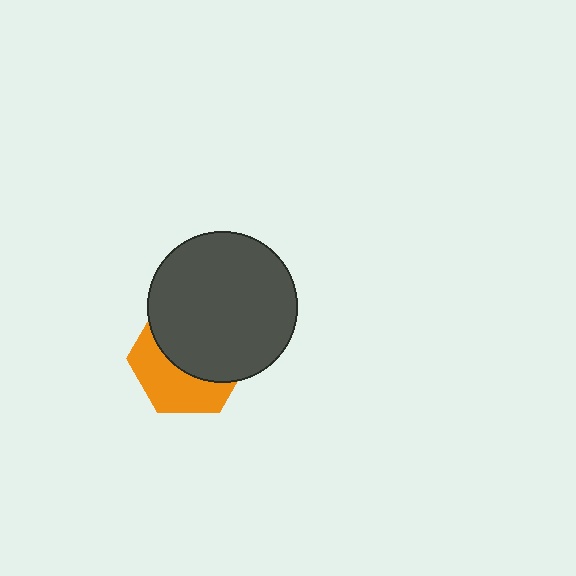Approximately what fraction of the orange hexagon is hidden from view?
Roughly 57% of the orange hexagon is hidden behind the dark gray circle.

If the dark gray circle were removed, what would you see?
You would see the complete orange hexagon.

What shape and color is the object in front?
The object in front is a dark gray circle.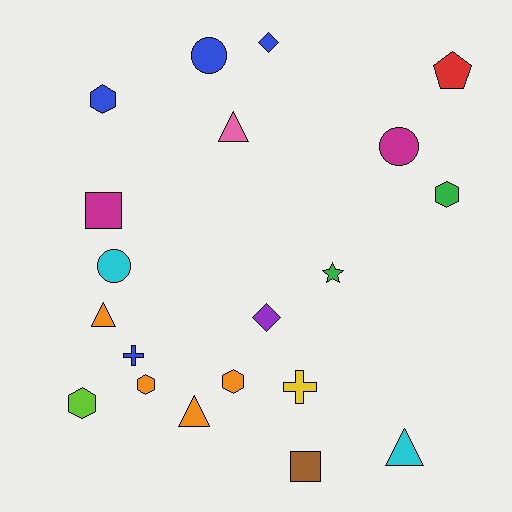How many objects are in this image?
There are 20 objects.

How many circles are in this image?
There are 3 circles.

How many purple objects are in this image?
There is 1 purple object.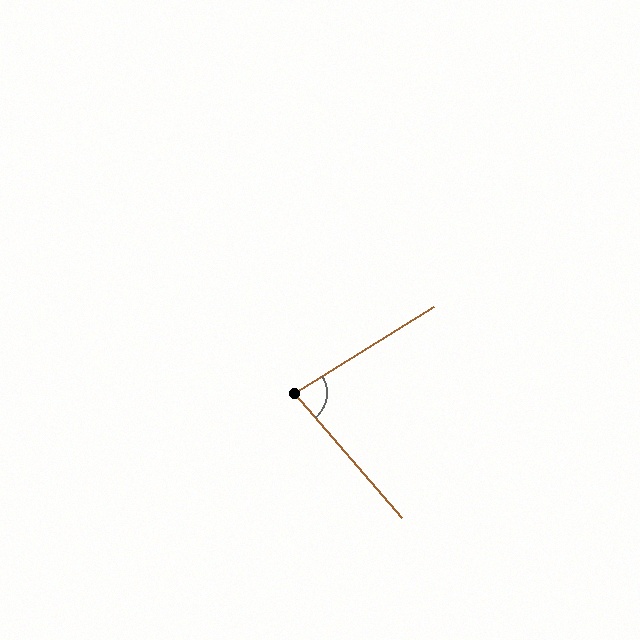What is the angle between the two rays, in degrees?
Approximately 81 degrees.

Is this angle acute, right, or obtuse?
It is acute.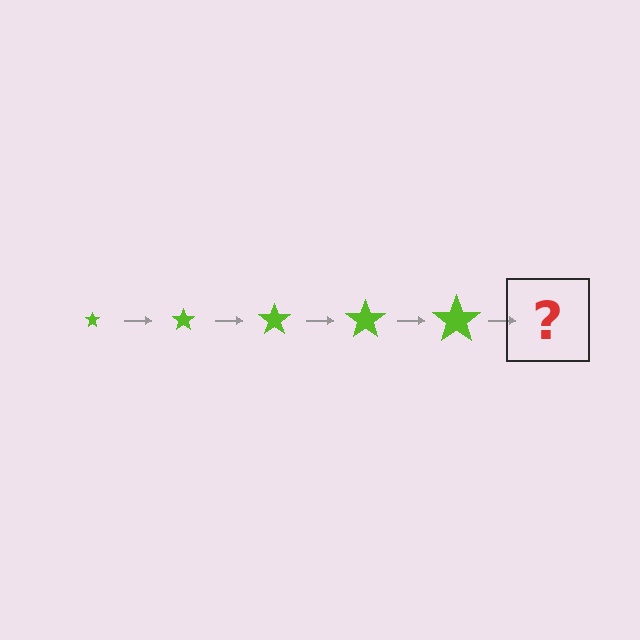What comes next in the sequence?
The next element should be a lime star, larger than the previous one.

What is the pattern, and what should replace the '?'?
The pattern is that the star gets progressively larger each step. The '?' should be a lime star, larger than the previous one.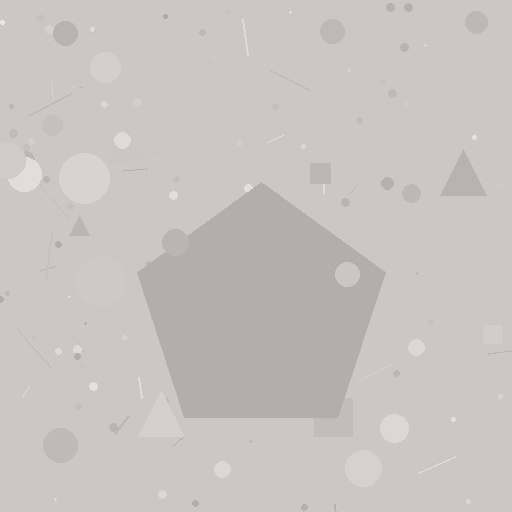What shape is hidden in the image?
A pentagon is hidden in the image.